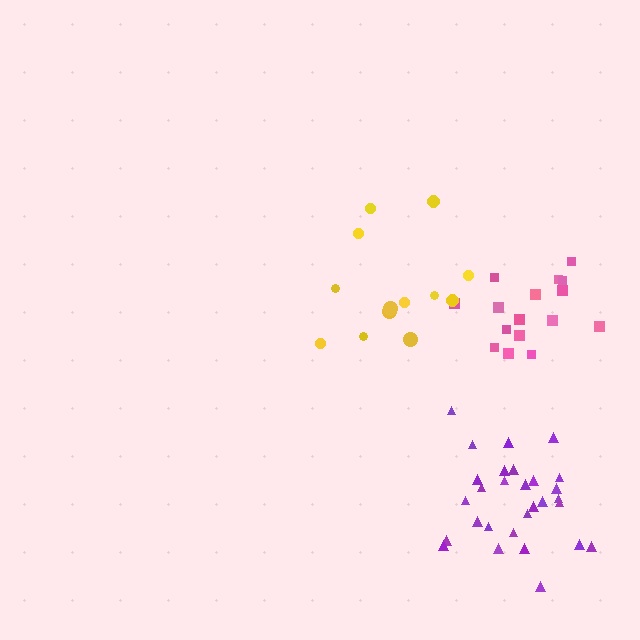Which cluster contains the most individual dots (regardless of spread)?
Purple (29).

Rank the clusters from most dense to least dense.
purple, pink, yellow.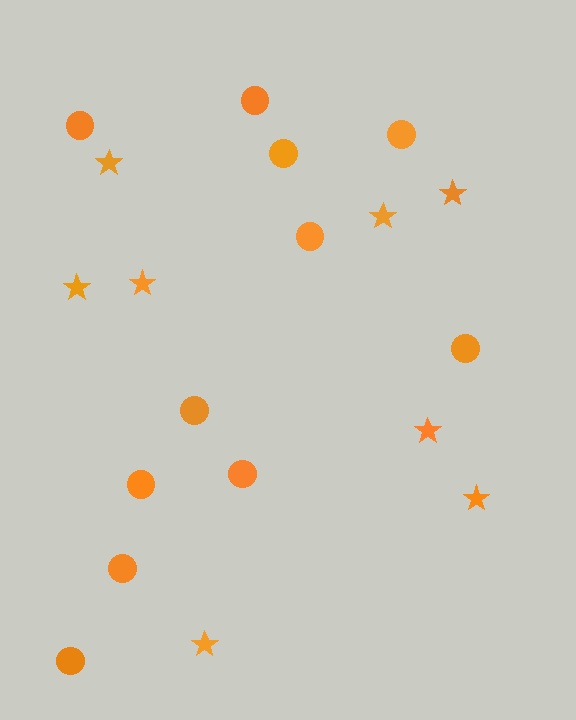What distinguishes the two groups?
There are 2 groups: one group of stars (8) and one group of circles (11).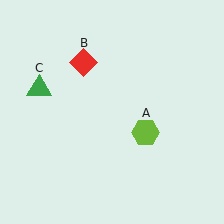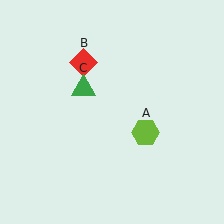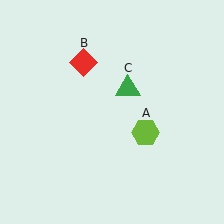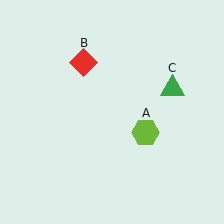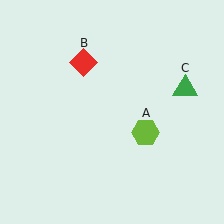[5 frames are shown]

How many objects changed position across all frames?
1 object changed position: green triangle (object C).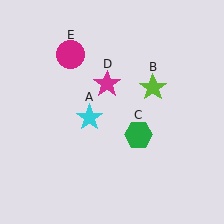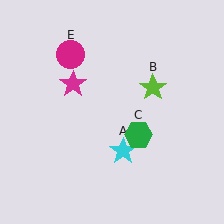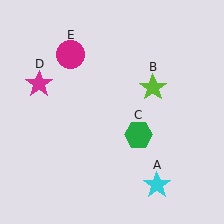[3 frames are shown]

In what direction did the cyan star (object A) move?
The cyan star (object A) moved down and to the right.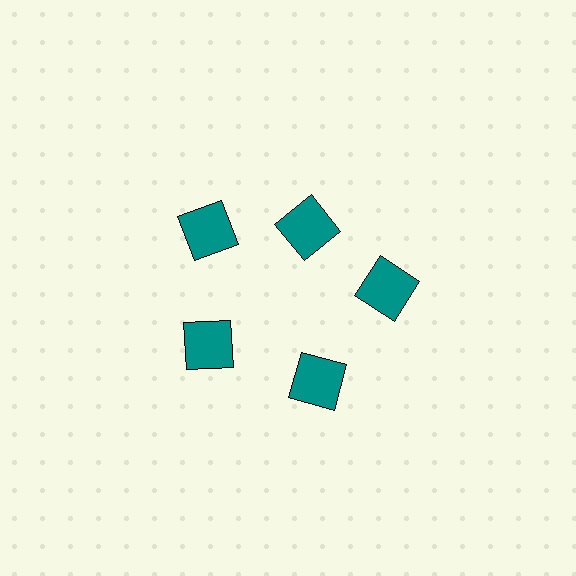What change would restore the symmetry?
The symmetry would be restored by moving it outward, back onto the ring so that all 5 squares sit at equal angles and equal distance from the center.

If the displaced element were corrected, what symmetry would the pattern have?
It would have 5-fold rotational symmetry — the pattern would map onto itself every 72 degrees.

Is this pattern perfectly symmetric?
No. The 5 teal squares are arranged in a ring, but one element near the 1 o'clock position is pulled inward toward the center, breaking the 5-fold rotational symmetry.